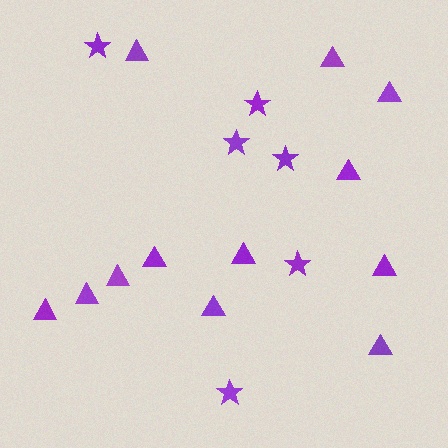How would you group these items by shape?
There are 2 groups: one group of triangles (12) and one group of stars (6).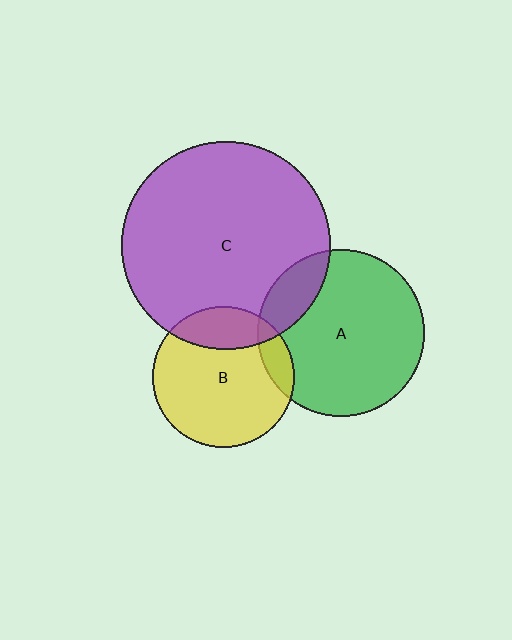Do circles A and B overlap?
Yes.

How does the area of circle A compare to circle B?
Approximately 1.4 times.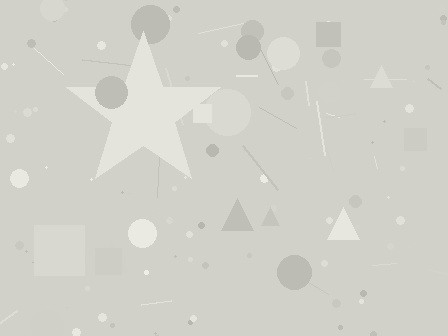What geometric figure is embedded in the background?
A star is embedded in the background.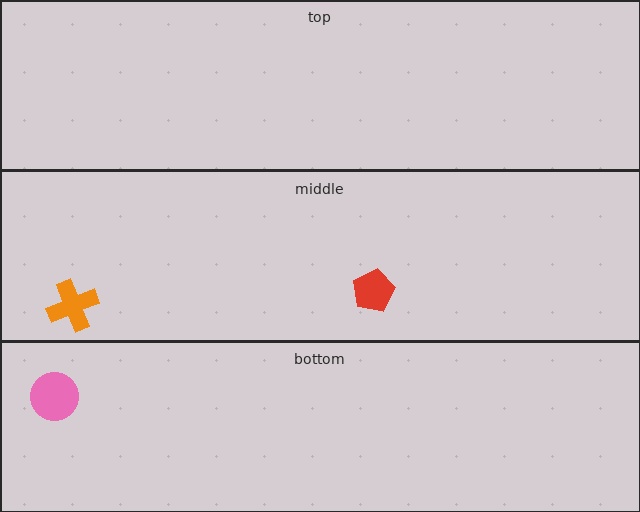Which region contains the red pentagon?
The middle region.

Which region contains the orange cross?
The middle region.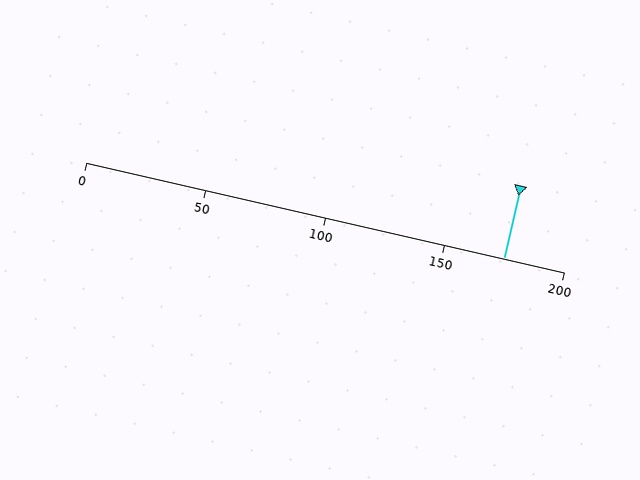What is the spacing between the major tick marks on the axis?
The major ticks are spaced 50 apart.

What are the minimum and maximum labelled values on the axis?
The axis runs from 0 to 200.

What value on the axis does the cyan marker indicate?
The marker indicates approximately 175.